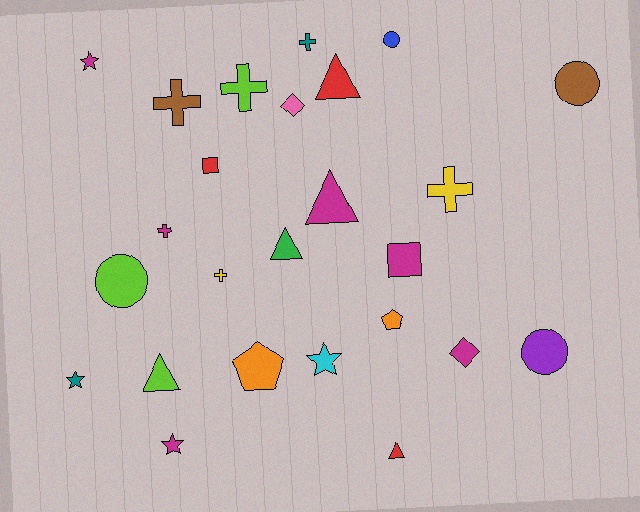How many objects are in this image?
There are 25 objects.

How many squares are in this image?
There are 2 squares.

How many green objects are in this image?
There is 1 green object.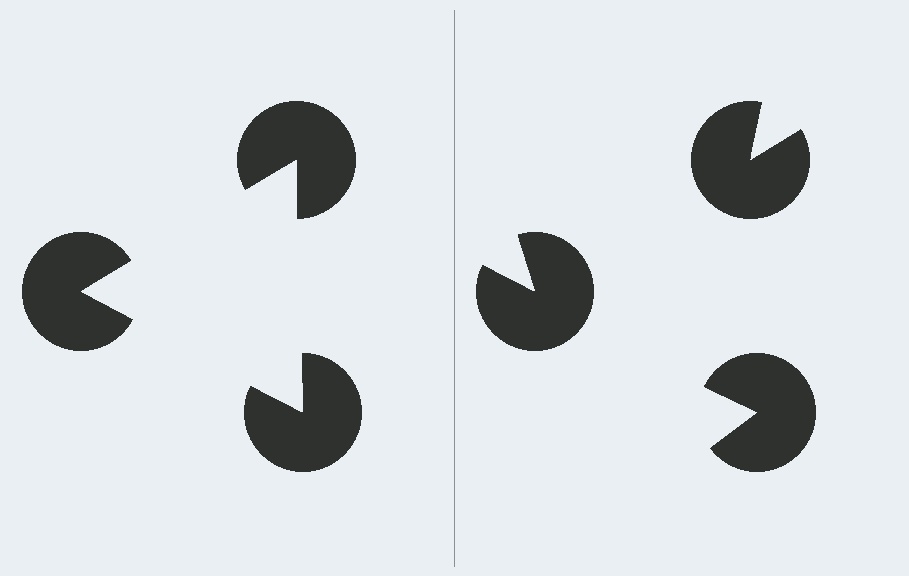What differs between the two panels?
The pac-man discs are positioned identically on both sides; only the wedge orientations differ. On the left they align to a triangle; on the right they are misaligned.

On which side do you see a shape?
An illusory triangle appears on the left side. On the right side the wedge cuts are rotated, so no coherent shape forms.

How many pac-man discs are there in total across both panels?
6 — 3 on each side.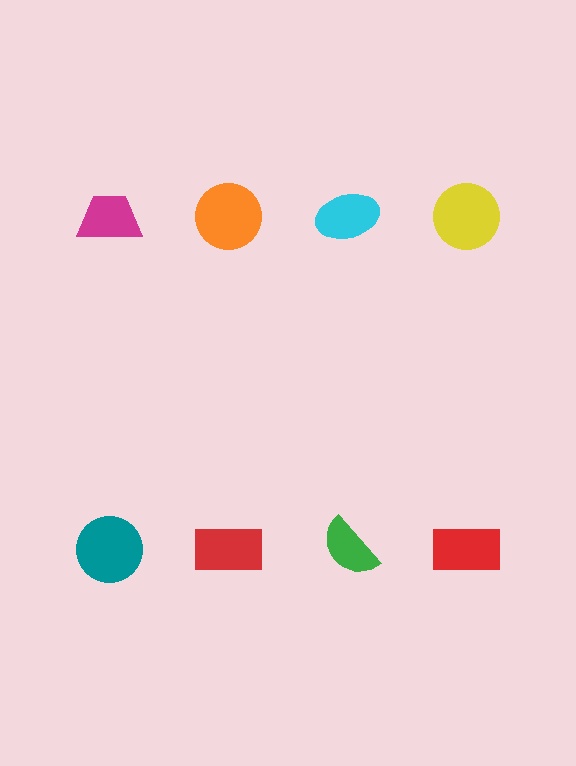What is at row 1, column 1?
A magenta trapezoid.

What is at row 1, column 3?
A cyan ellipse.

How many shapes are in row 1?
4 shapes.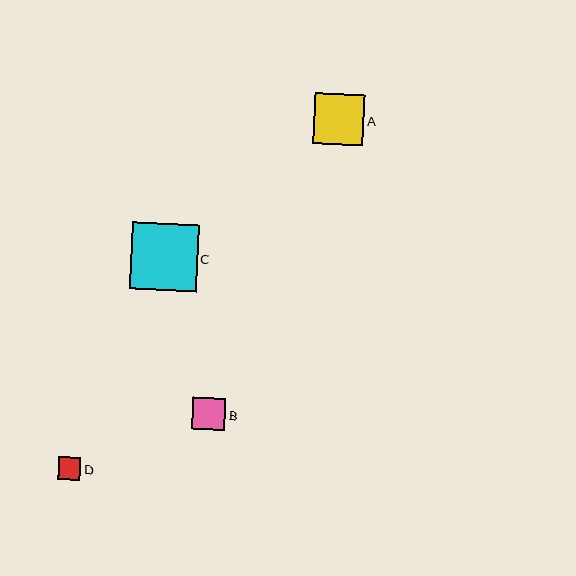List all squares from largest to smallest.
From largest to smallest: C, A, B, D.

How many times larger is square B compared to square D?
Square B is approximately 1.5 times the size of square D.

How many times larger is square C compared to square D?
Square C is approximately 3.0 times the size of square D.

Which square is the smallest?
Square D is the smallest with a size of approximately 22 pixels.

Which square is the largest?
Square C is the largest with a size of approximately 67 pixels.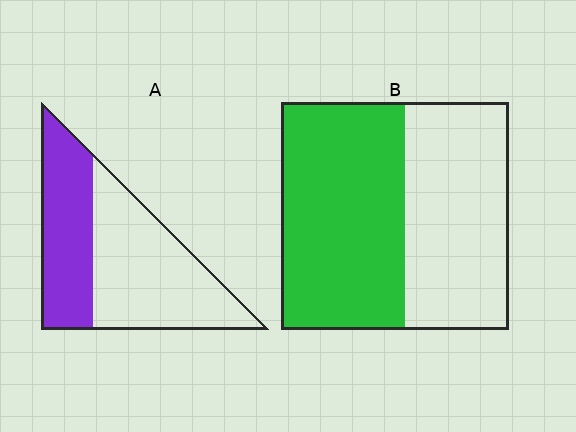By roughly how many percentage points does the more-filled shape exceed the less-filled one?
By roughly 15 percentage points (B over A).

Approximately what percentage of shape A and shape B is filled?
A is approximately 40% and B is approximately 55%.